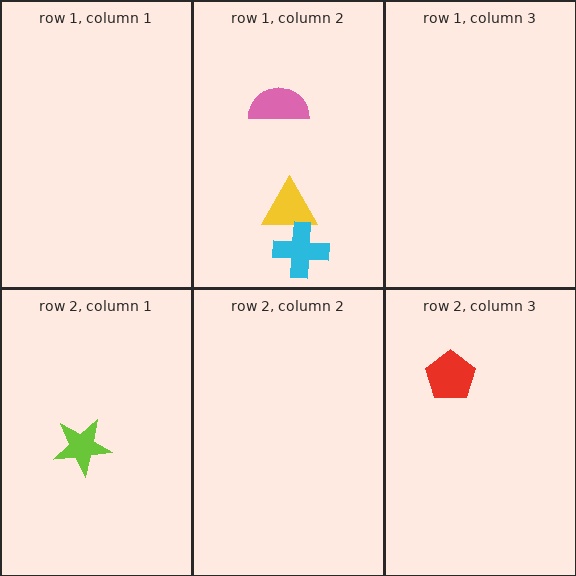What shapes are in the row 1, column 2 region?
The yellow triangle, the pink semicircle, the cyan cross.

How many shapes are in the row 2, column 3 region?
1.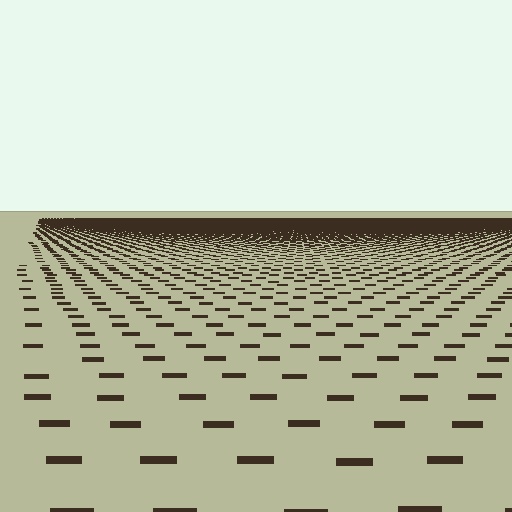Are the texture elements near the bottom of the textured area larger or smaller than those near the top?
Larger. Near the bottom, elements are closer to the viewer and appear at a bigger on-screen size.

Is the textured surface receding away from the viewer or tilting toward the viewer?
The surface is receding away from the viewer. Texture elements get smaller and denser toward the top.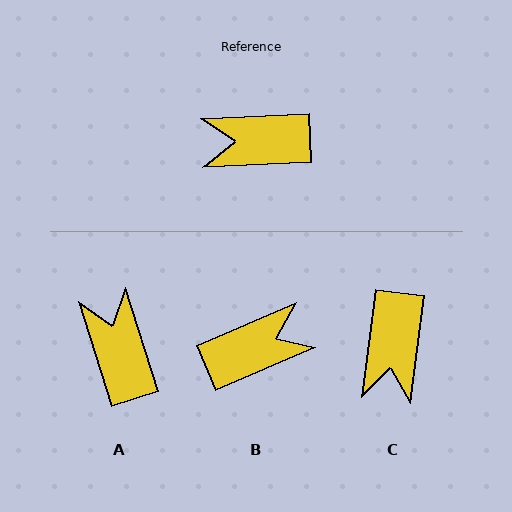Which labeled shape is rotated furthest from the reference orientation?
B, about 160 degrees away.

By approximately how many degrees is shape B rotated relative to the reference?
Approximately 160 degrees clockwise.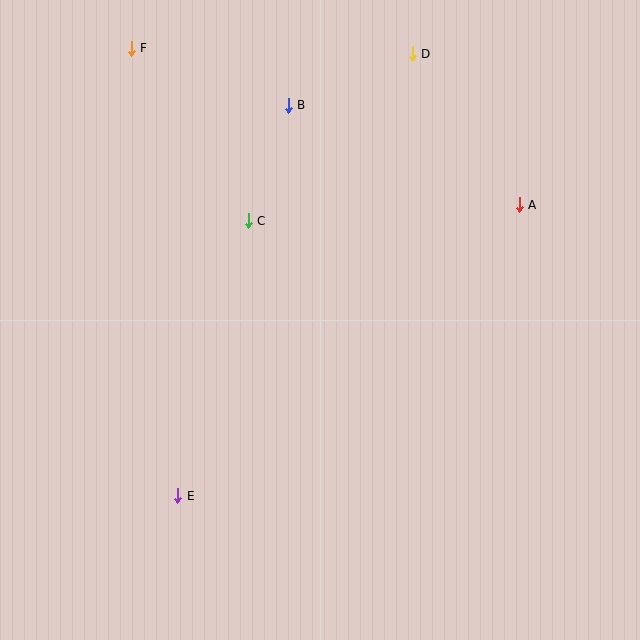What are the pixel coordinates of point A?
Point A is at (519, 205).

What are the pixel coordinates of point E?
Point E is at (178, 496).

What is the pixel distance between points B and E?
The distance between B and E is 406 pixels.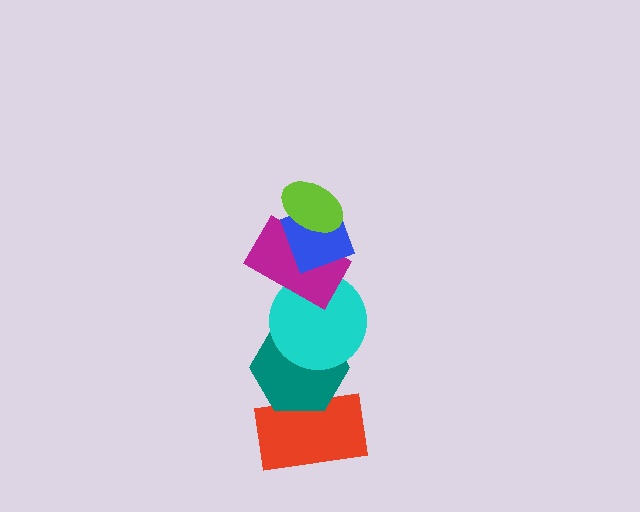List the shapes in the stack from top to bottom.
From top to bottom: the lime ellipse, the blue diamond, the magenta rectangle, the cyan circle, the teal hexagon, the red rectangle.